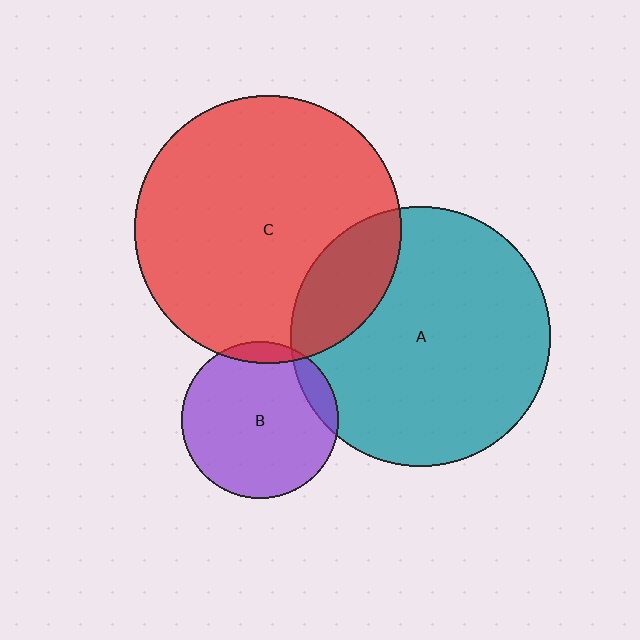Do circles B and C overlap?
Yes.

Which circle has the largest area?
Circle C (red).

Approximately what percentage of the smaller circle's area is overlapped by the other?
Approximately 5%.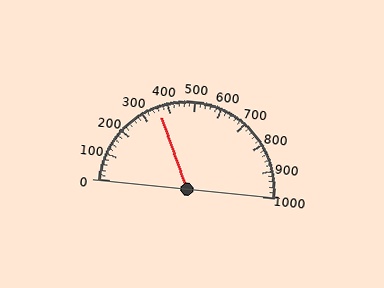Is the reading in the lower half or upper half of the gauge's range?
The reading is in the lower half of the range (0 to 1000).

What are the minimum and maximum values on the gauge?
The gauge ranges from 0 to 1000.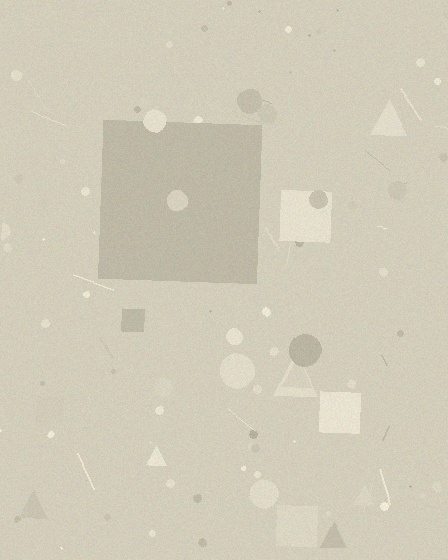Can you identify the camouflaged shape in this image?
The camouflaged shape is a square.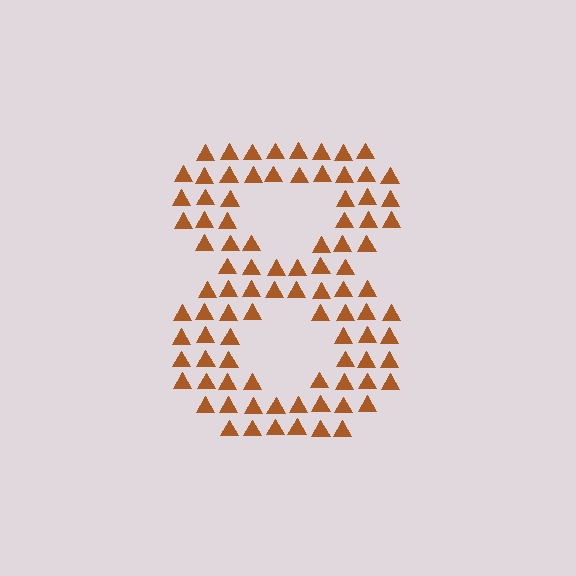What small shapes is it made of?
It is made of small triangles.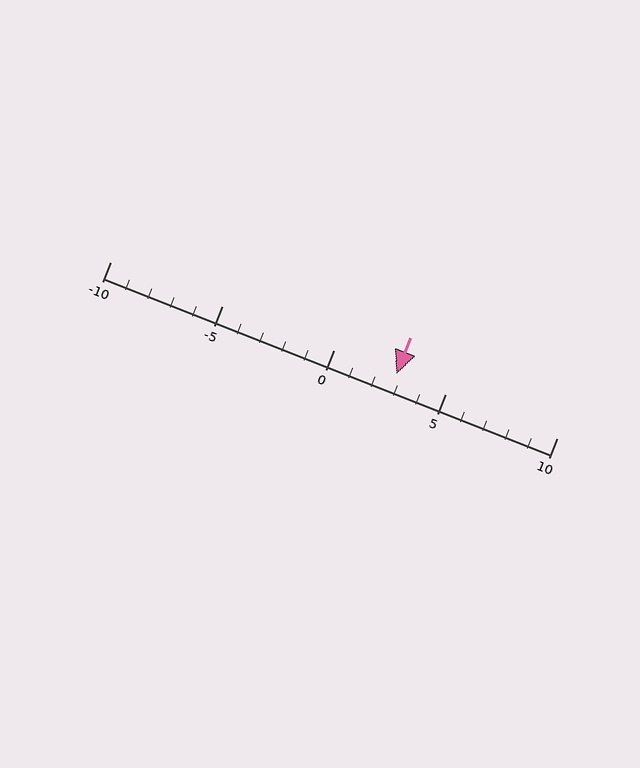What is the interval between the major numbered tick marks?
The major tick marks are spaced 5 units apart.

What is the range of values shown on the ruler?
The ruler shows values from -10 to 10.